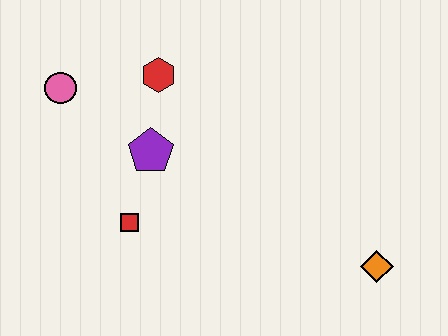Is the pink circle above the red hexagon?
No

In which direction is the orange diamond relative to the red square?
The orange diamond is to the right of the red square.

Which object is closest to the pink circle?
The red hexagon is closest to the pink circle.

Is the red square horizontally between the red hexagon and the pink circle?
Yes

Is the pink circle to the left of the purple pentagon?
Yes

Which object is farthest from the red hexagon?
The orange diamond is farthest from the red hexagon.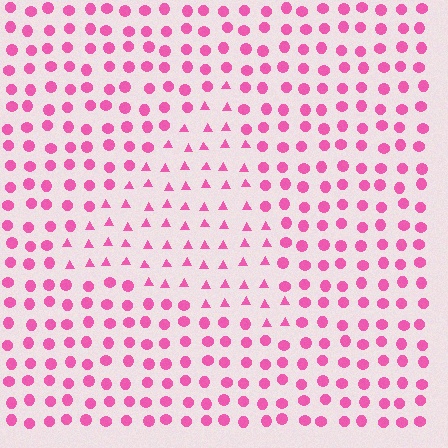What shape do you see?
I see a triangle.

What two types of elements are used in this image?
The image uses triangles inside the triangle region and circles outside it.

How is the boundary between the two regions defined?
The boundary is defined by a change in element shape: triangles inside vs. circles outside. All elements share the same color and spacing.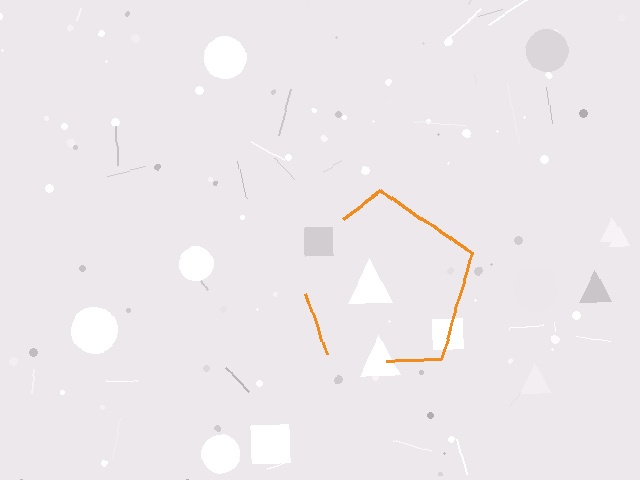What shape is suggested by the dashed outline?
The dashed outline suggests a pentagon.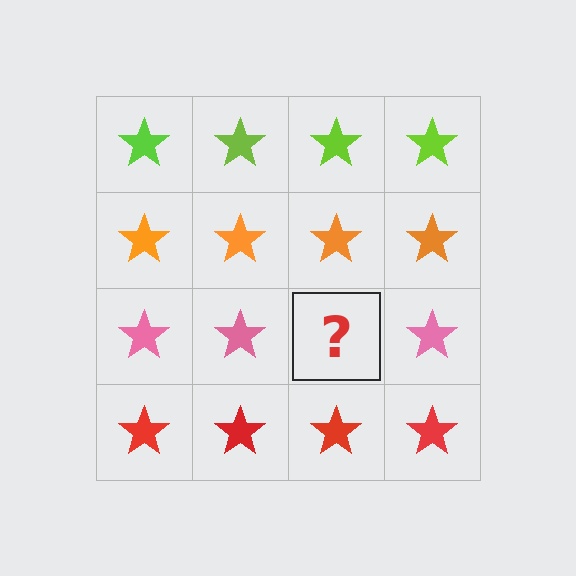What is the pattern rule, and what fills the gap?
The rule is that each row has a consistent color. The gap should be filled with a pink star.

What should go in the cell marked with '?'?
The missing cell should contain a pink star.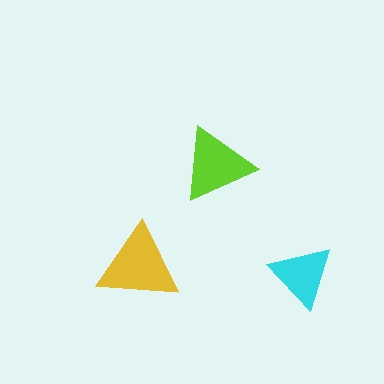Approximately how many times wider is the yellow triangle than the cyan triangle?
About 1.5 times wider.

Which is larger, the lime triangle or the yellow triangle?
The yellow one.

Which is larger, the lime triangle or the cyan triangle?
The lime one.